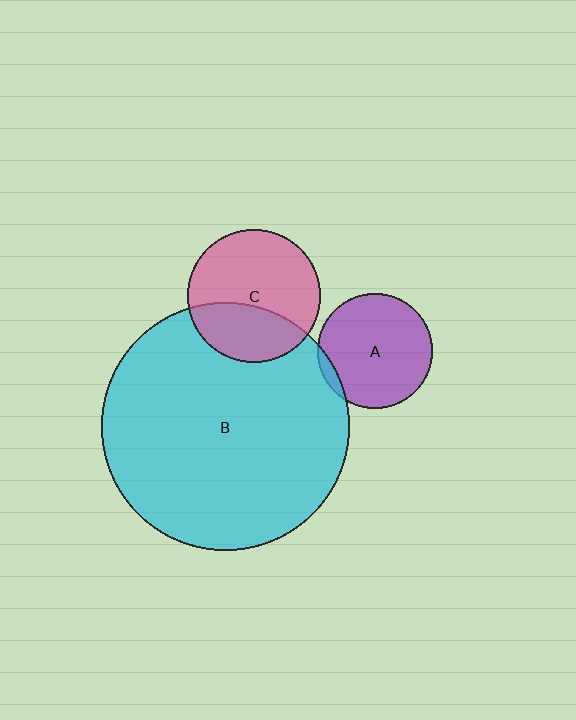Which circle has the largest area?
Circle B (cyan).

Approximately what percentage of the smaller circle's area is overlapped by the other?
Approximately 5%.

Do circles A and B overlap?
Yes.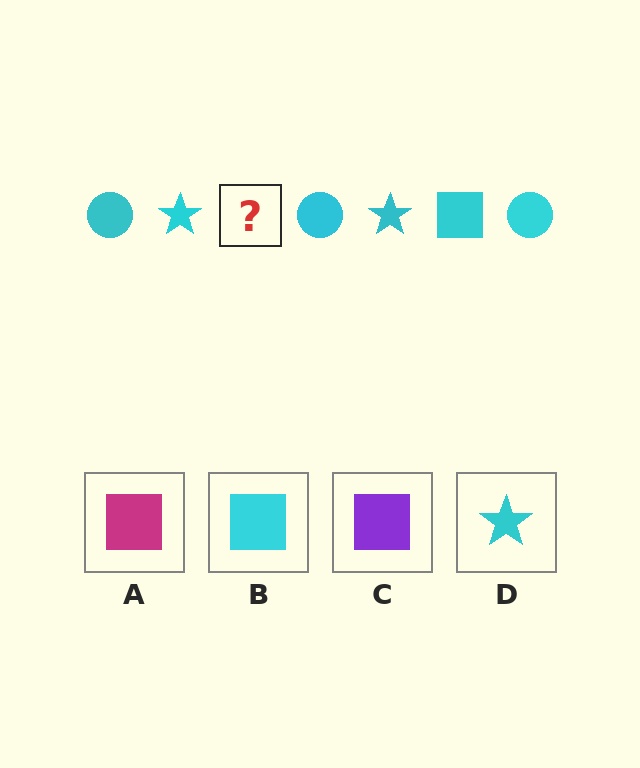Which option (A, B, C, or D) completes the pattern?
B.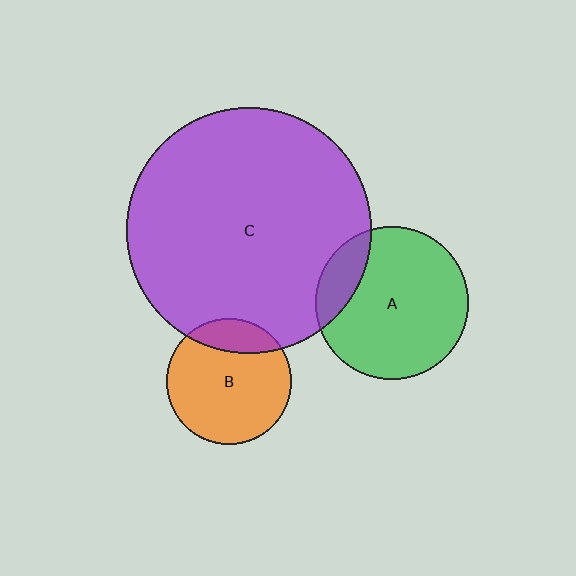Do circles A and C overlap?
Yes.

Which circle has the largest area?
Circle C (purple).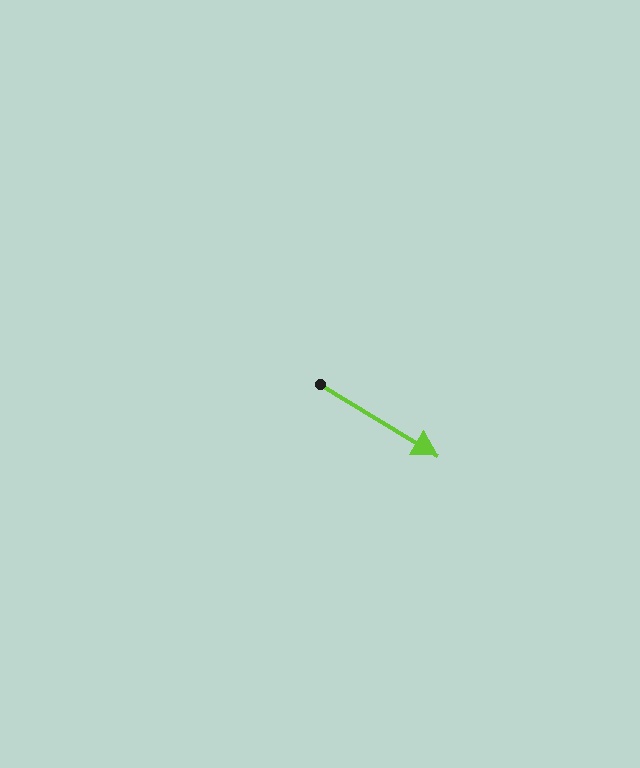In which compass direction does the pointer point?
Southeast.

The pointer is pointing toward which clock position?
Roughly 4 o'clock.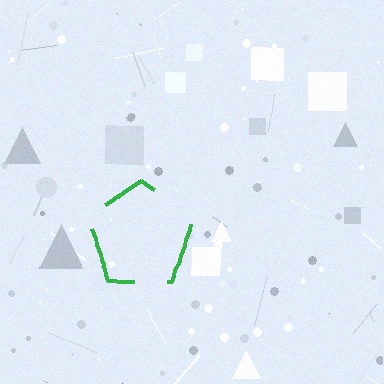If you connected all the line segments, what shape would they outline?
They would outline a pentagon.